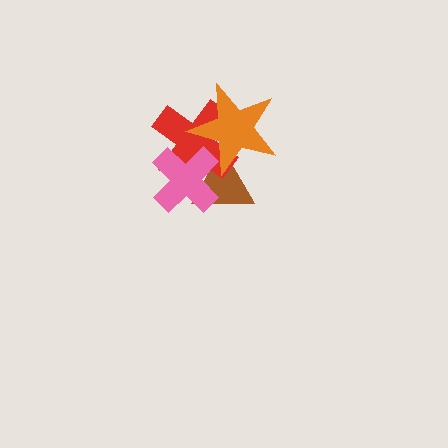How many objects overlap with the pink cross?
3 objects overlap with the pink cross.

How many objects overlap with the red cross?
3 objects overlap with the red cross.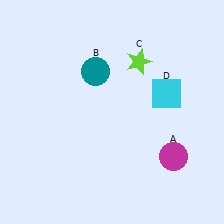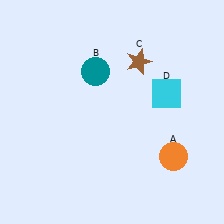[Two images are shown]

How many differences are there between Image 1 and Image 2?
There are 2 differences between the two images.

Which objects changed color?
A changed from magenta to orange. C changed from lime to brown.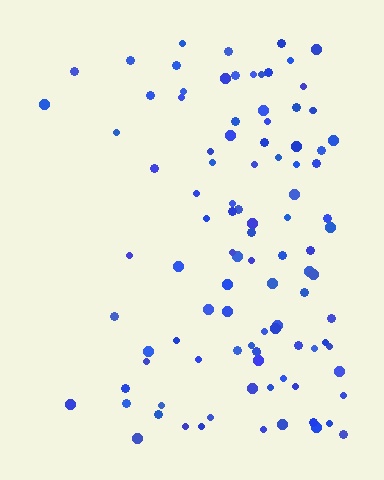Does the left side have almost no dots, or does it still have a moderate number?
Still a moderate number, just noticeably fewer than the right.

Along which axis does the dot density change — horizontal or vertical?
Horizontal.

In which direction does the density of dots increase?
From left to right, with the right side densest.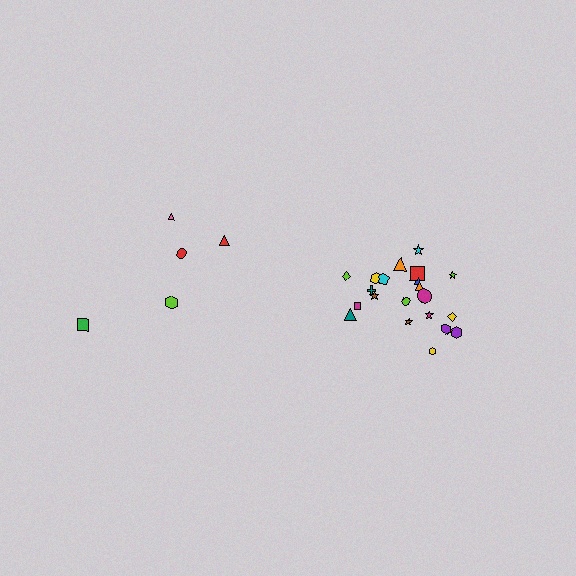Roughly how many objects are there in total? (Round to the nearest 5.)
Roughly 25 objects in total.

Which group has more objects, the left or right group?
The right group.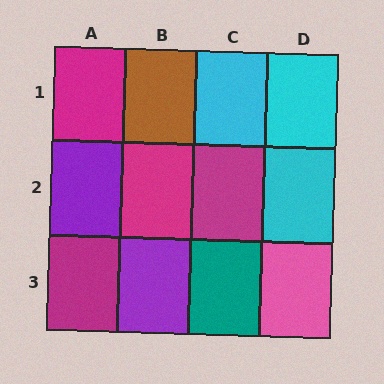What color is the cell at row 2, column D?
Cyan.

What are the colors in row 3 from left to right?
Magenta, purple, teal, pink.